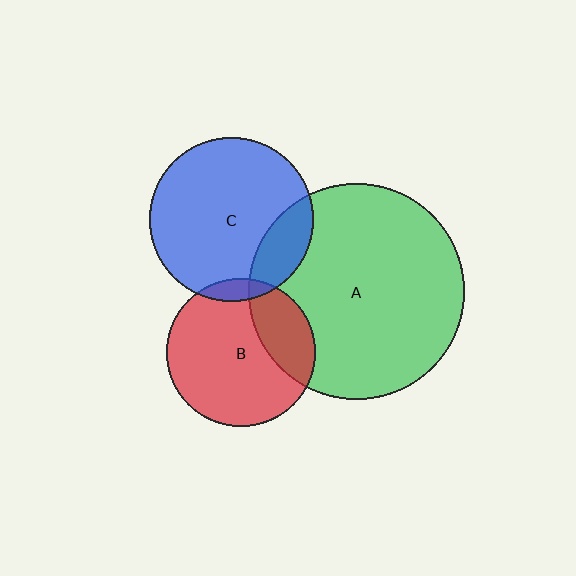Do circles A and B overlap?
Yes.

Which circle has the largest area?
Circle A (green).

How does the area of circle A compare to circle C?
Approximately 1.7 times.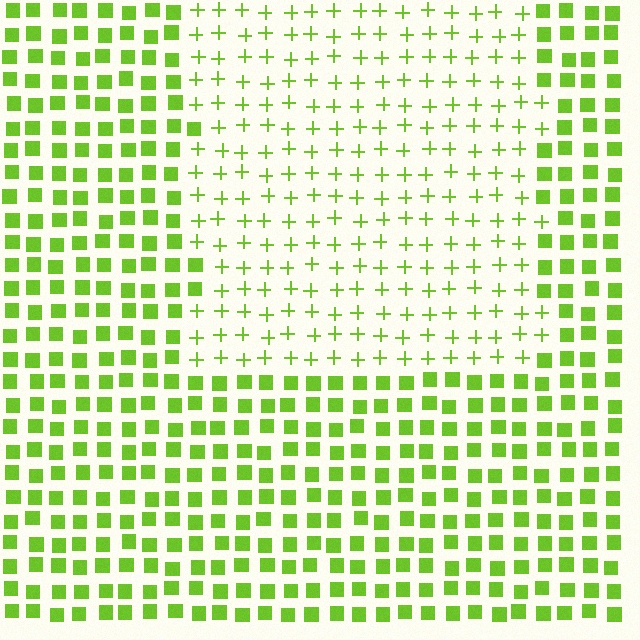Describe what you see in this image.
The image is filled with small lime elements arranged in a uniform grid. A rectangle-shaped region contains plus signs, while the surrounding area contains squares. The boundary is defined purely by the change in element shape.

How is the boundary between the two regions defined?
The boundary is defined by a change in element shape: plus signs inside vs. squares outside. All elements share the same color and spacing.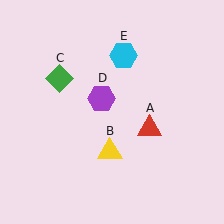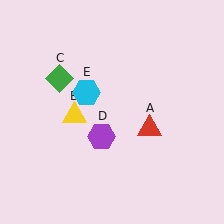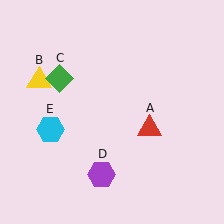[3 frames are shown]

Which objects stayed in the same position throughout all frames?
Red triangle (object A) and green diamond (object C) remained stationary.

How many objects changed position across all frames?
3 objects changed position: yellow triangle (object B), purple hexagon (object D), cyan hexagon (object E).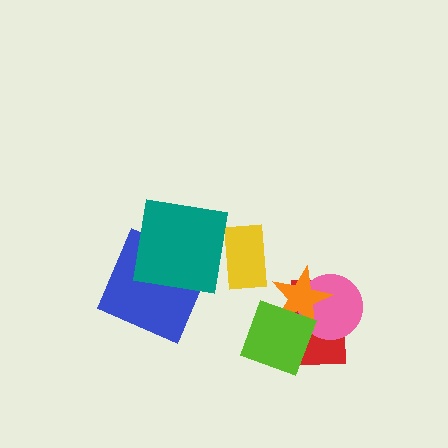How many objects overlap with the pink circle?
3 objects overlap with the pink circle.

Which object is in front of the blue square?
The teal square is in front of the blue square.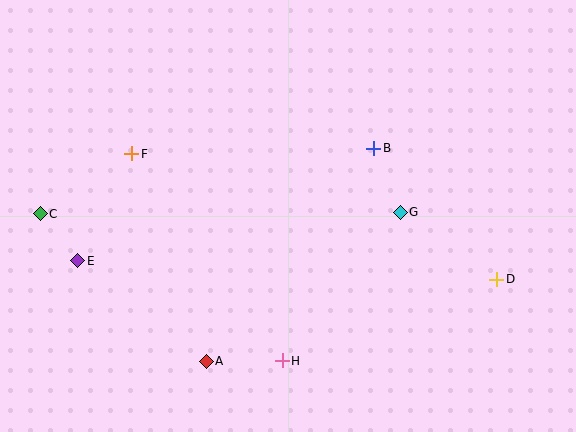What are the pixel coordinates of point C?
Point C is at (40, 214).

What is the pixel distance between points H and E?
The distance between H and E is 228 pixels.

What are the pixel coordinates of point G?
Point G is at (400, 212).